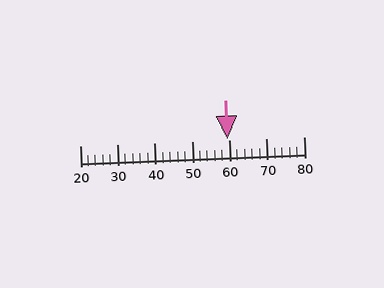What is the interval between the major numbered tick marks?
The major tick marks are spaced 10 units apart.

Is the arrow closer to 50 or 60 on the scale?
The arrow is closer to 60.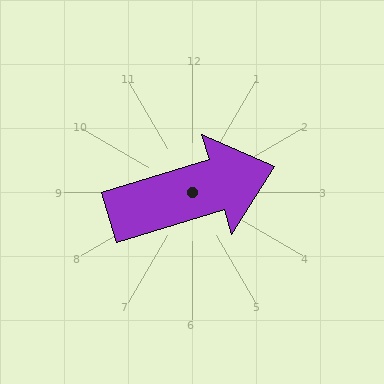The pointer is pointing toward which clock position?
Roughly 2 o'clock.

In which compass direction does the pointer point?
East.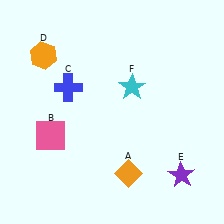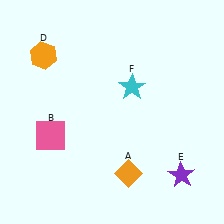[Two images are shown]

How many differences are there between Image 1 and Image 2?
There is 1 difference between the two images.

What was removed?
The blue cross (C) was removed in Image 2.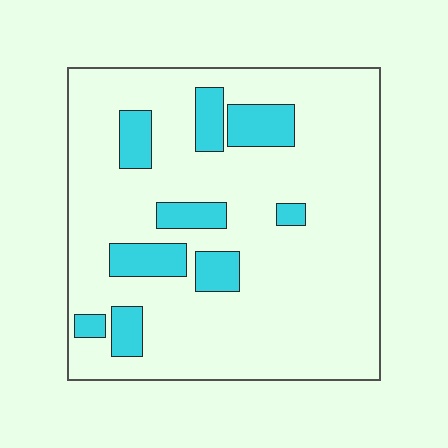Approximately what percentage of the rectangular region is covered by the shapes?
Approximately 15%.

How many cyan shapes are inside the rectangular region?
9.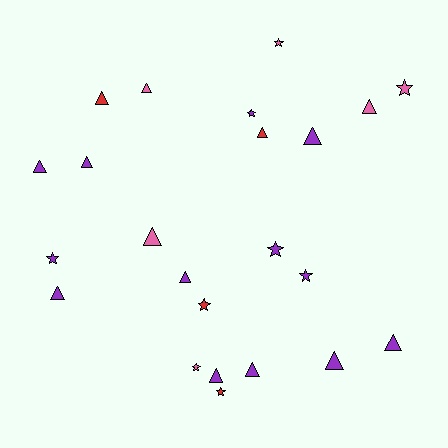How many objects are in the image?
There are 23 objects.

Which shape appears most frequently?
Triangle, with 14 objects.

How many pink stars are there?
There are 3 pink stars.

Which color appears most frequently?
Purple, with 13 objects.